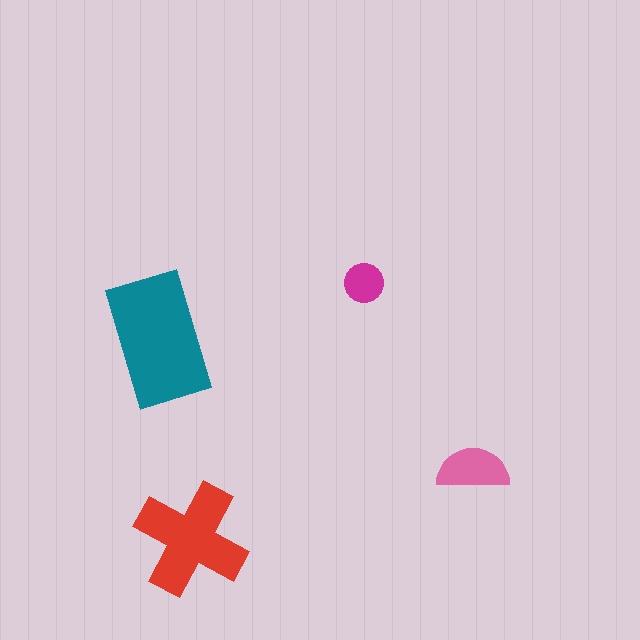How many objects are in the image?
There are 4 objects in the image.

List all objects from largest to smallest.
The teal rectangle, the red cross, the pink semicircle, the magenta circle.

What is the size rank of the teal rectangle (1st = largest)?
1st.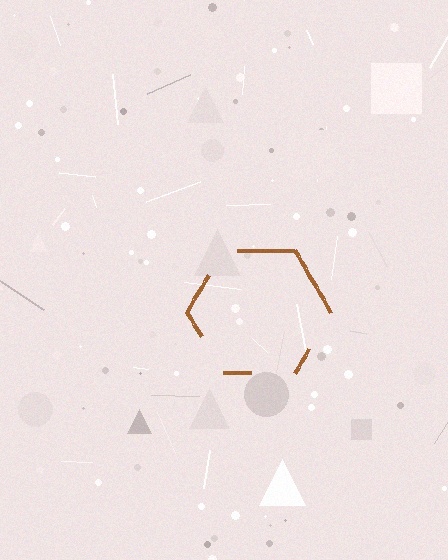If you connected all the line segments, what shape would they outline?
They would outline a hexagon.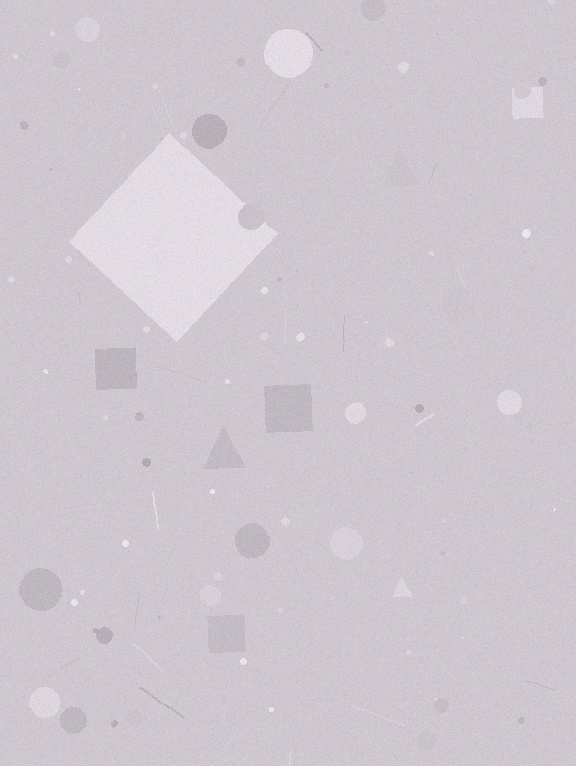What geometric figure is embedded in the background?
A diamond is embedded in the background.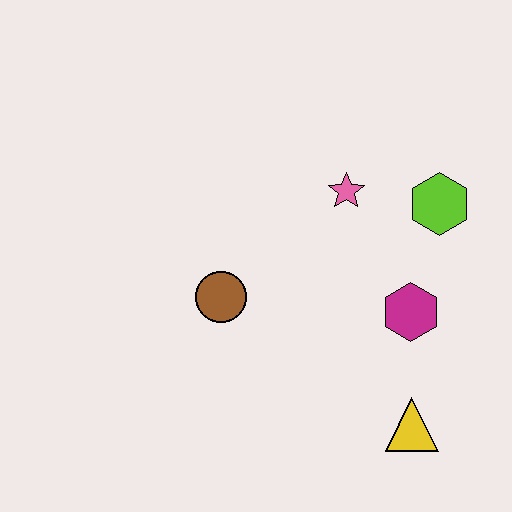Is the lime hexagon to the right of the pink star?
Yes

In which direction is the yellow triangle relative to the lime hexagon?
The yellow triangle is below the lime hexagon.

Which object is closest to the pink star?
The lime hexagon is closest to the pink star.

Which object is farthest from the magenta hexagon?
The brown circle is farthest from the magenta hexagon.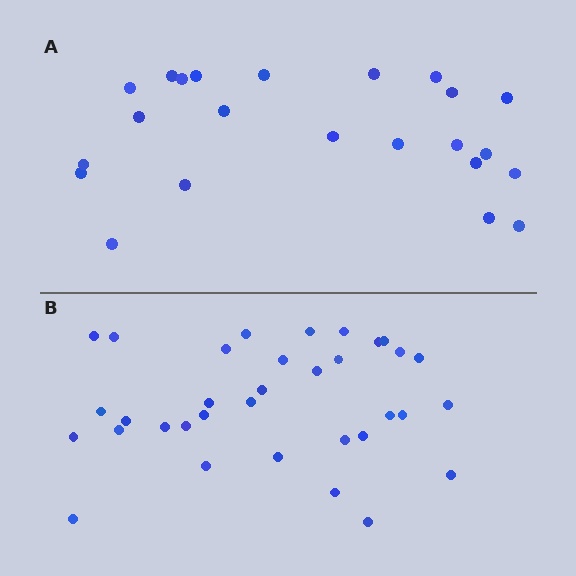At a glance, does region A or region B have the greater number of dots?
Region B (the bottom region) has more dots.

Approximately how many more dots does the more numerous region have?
Region B has roughly 12 or so more dots than region A.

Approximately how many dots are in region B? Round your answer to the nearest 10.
About 30 dots. (The exact count is 34, which rounds to 30.)